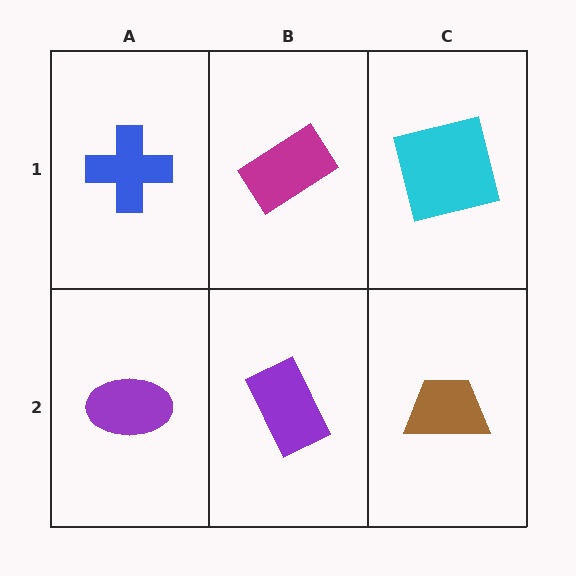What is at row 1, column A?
A blue cross.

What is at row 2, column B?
A purple rectangle.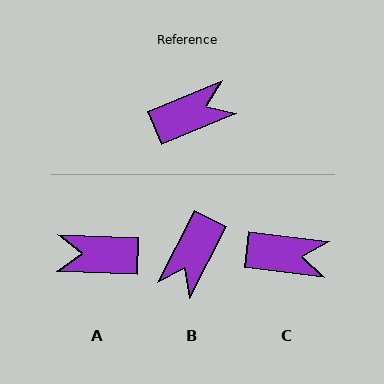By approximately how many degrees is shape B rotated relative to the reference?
Approximately 140 degrees clockwise.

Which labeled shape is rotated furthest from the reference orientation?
A, about 155 degrees away.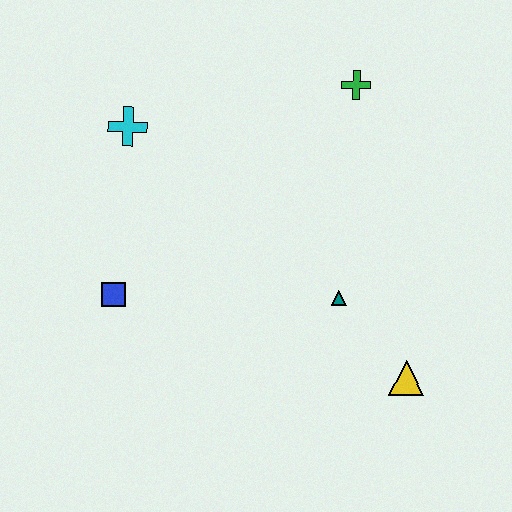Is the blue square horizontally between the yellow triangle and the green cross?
No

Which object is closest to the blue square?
The cyan cross is closest to the blue square.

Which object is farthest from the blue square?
The green cross is farthest from the blue square.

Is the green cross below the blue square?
No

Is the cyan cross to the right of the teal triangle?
No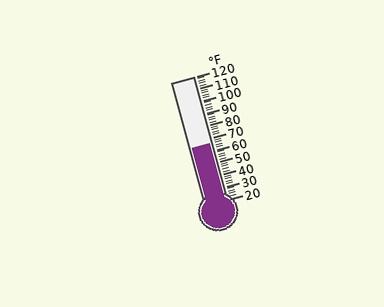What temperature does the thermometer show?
The thermometer shows approximately 66°F.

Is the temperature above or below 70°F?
The temperature is below 70°F.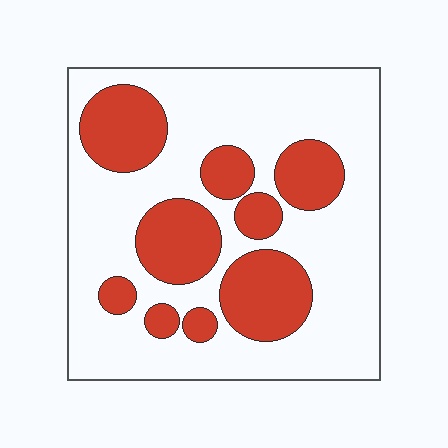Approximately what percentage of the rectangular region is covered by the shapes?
Approximately 30%.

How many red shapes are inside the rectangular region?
9.